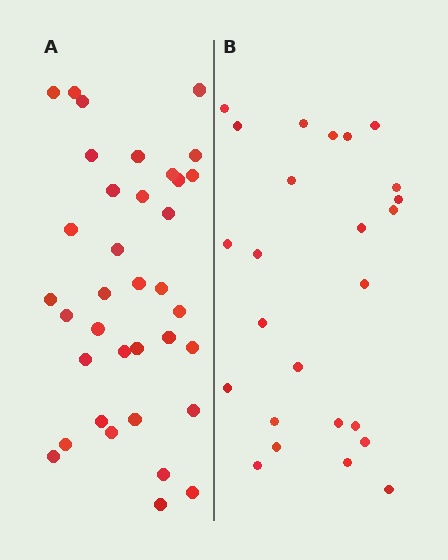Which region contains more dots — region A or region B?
Region A (the left region) has more dots.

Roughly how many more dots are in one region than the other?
Region A has roughly 12 or so more dots than region B.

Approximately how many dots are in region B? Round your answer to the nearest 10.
About 20 dots. (The exact count is 25, which rounds to 20.)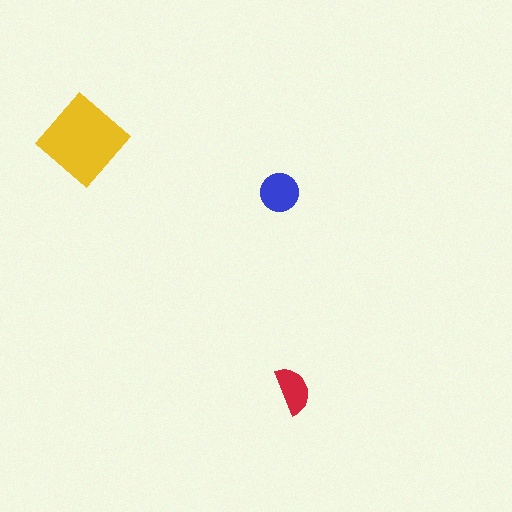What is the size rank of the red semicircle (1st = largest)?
3rd.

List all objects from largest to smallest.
The yellow diamond, the blue circle, the red semicircle.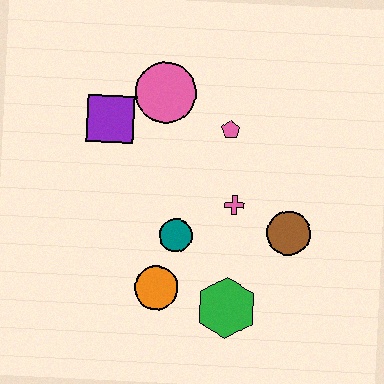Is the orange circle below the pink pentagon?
Yes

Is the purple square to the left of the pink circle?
Yes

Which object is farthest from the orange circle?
The pink circle is farthest from the orange circle.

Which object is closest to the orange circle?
The teal circle is closest to the orange circle.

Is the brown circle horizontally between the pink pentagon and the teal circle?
No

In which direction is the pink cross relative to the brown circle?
The pink cross is to the left of the brown circle.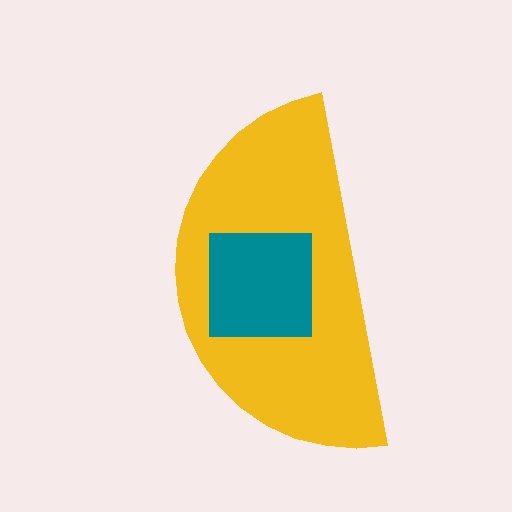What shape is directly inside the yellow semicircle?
The teal square.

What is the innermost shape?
The teal square.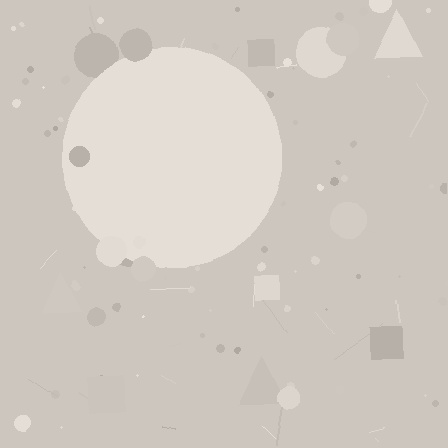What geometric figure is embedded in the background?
A circle is embedded in the background.